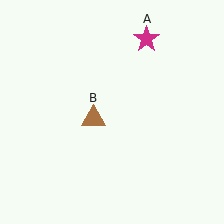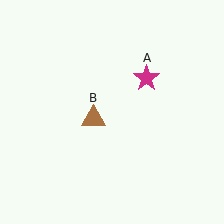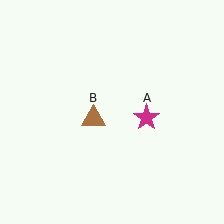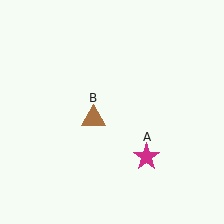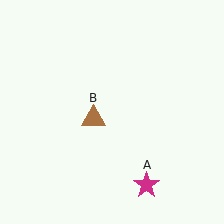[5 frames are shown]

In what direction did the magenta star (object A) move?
The magenta star (object A) moved down.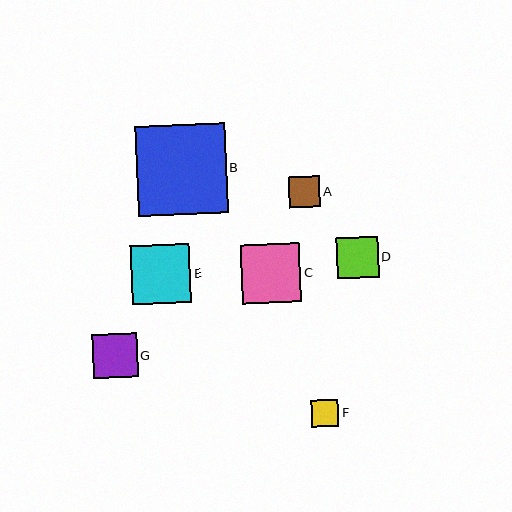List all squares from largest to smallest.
From largest to smallest: B, E, C, G, D, A, F.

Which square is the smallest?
Square F is the smallest with a size of approximately 27 pixels.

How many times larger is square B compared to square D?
Square B is approximately 2.2 times the size of square D.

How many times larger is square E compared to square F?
Square E is approximately 2.2 times the size of square F.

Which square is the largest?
Square B is the largest with a size of approximately 90 pixels.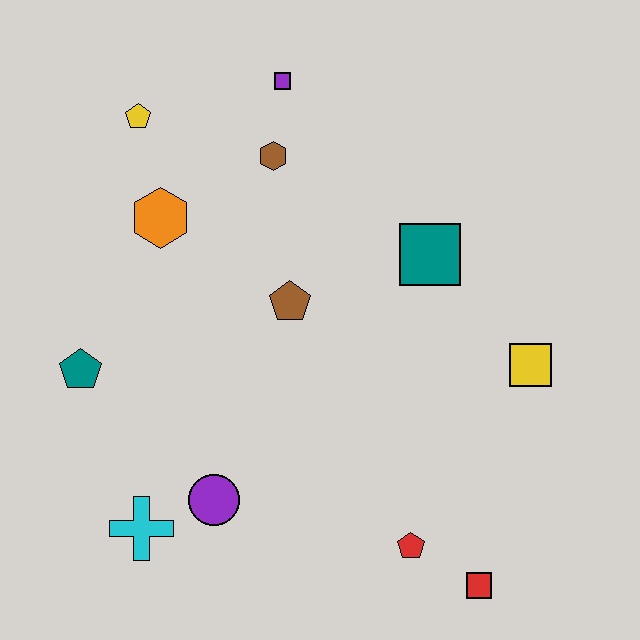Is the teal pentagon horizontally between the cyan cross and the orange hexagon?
No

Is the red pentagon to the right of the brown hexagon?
Yes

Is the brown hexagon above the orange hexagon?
Yes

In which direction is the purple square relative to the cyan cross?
The purple square is above the cyan cross.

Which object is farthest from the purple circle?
The purple square is farthest from the purple circle.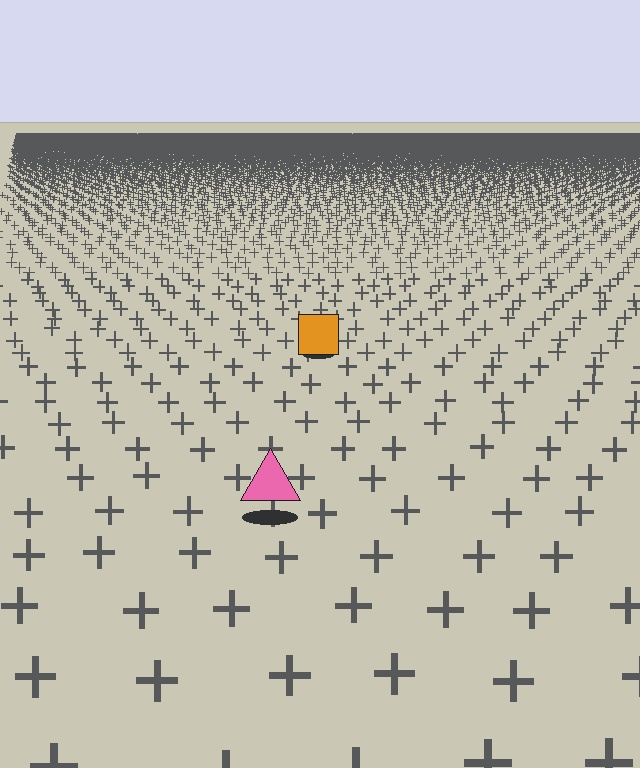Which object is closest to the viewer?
The pink triangle is closest. The texture marks near it are larger and more spread out.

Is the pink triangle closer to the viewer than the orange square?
Yes. The pink triangle is closer — you can tell from the texture gradient: the ground texture is coarser near it.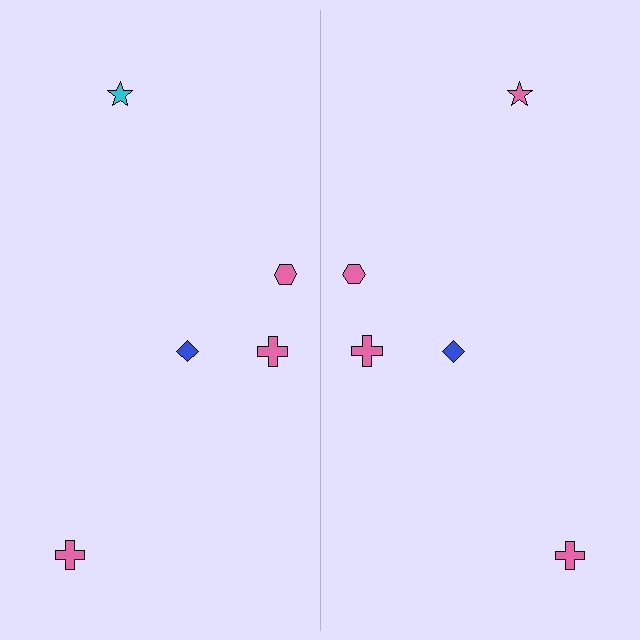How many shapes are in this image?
There are 10 shapes in this image.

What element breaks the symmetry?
The pink star on the right side breaks the symmetry — its mirror counterpart is cyan.